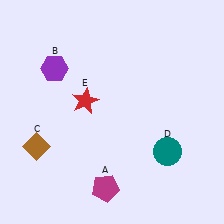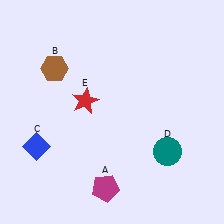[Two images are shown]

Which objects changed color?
B changed from purple to brown. C changed from brown to blue.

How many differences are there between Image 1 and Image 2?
There are 2 differences between the two images.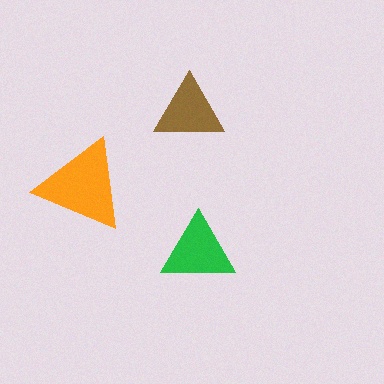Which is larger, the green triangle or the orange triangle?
The orange one.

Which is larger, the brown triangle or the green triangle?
The green one.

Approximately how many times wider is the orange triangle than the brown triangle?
About 1.5 times wider.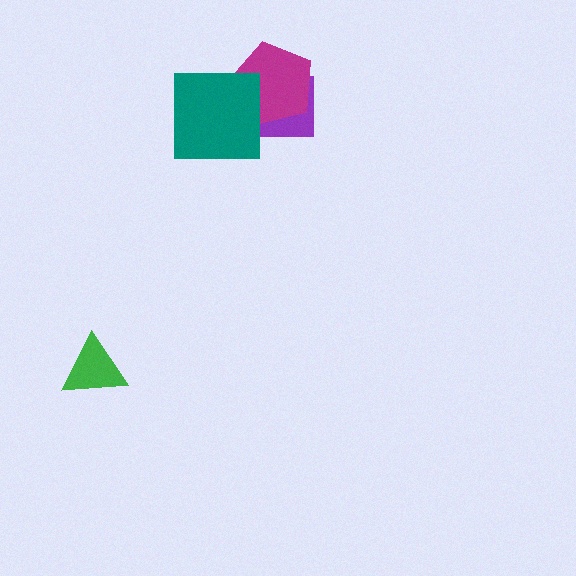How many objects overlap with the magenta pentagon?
2 objects overlap with the magenta pentagon.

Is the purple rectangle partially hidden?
Yes, it is partially covered by another shape.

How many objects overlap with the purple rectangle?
2 objects overlap with the purple rectangle.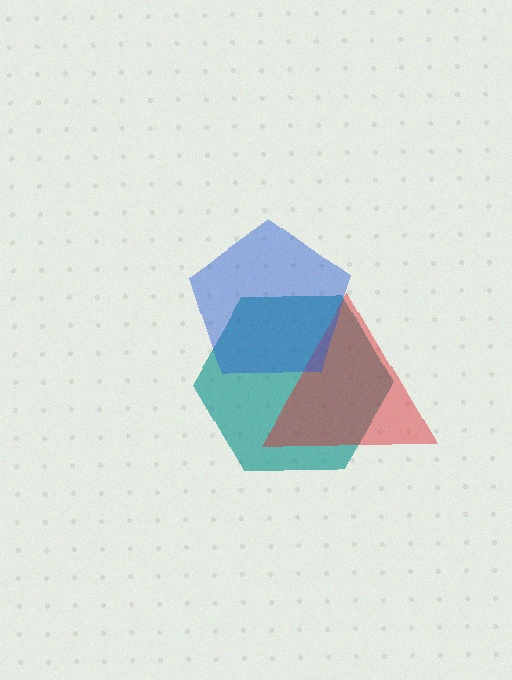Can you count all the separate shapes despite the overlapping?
Yes, there are 3 separate shapes.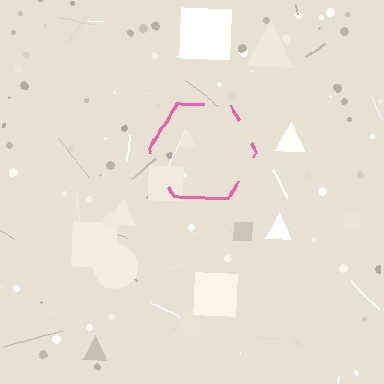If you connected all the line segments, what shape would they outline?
They would outline a hexagon.